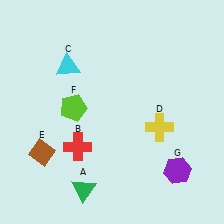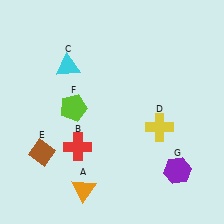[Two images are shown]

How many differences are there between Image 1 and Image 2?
There is 1 difference between the two images.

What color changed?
The triangle (A) changed from green in Image 1 to orange in Image 2.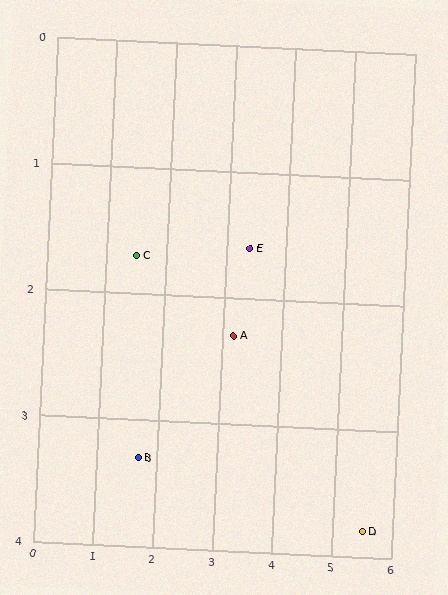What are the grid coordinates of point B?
Point B is at approximately (1.7, 3.3).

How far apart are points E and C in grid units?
Points E and C are about 1.9 grid units apart.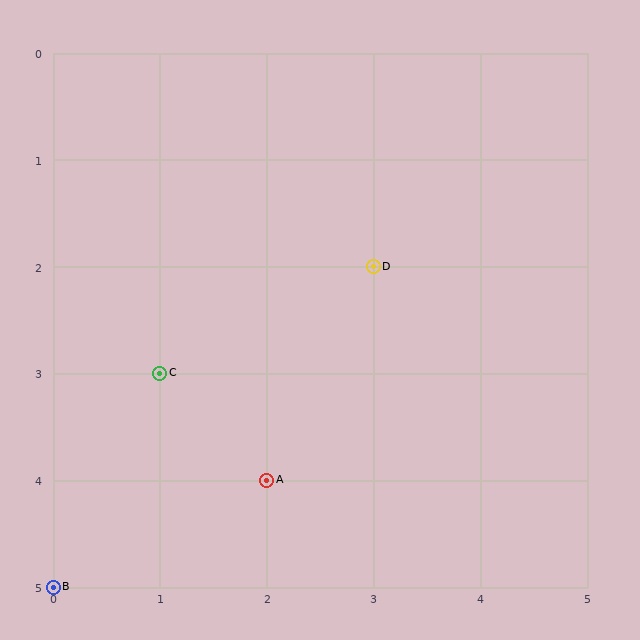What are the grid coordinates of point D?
Point D is at grid coordinates (3, 2).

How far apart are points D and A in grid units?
Points D and A are 1 column and 2 rows apart (about 2.2 grid units diagonally).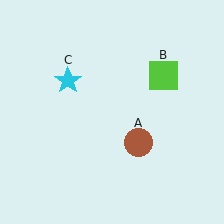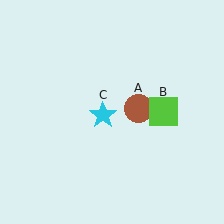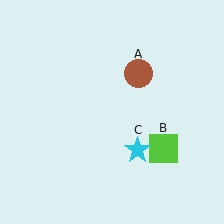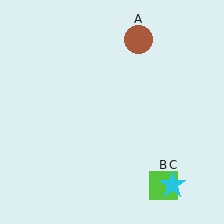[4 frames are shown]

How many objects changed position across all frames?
3 objects changed position: brown circle (object A), lime square (object B), cyan star (object C).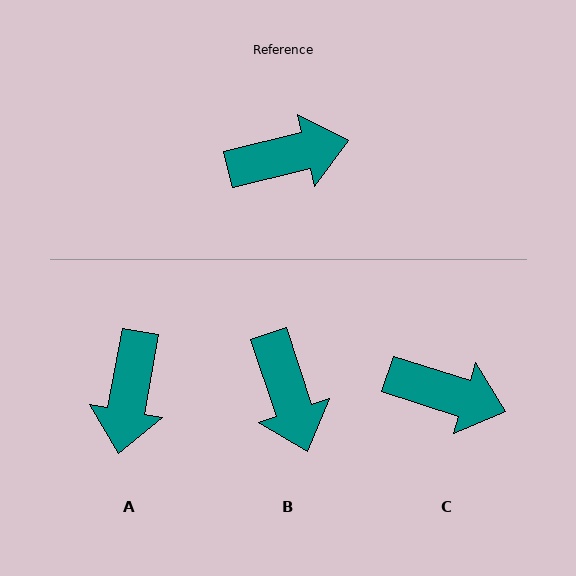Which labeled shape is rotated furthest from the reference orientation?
A, about 114 degrees away.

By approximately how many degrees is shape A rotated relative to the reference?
Approximately 114 degrees clockwise.